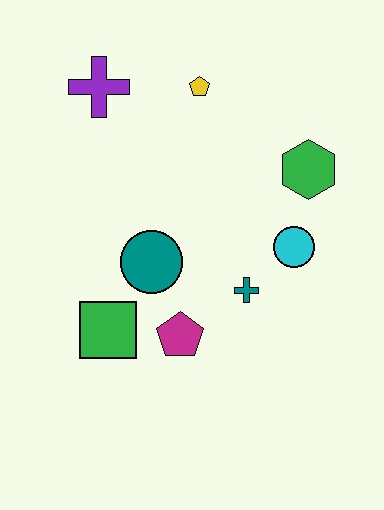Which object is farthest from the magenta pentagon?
The purple cross is farthest from the magenta pentagon.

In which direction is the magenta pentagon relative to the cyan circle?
The magenta pentagon is to the left of the cyan circle.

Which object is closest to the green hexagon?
The cyan circle is closest to the green hexagon.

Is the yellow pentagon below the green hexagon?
No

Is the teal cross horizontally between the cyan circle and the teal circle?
Yes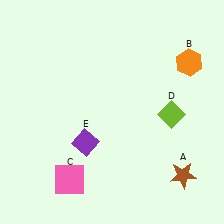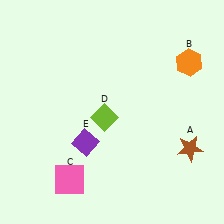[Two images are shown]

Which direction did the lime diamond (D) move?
The lime diamond (D) moved left.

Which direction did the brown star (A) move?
The brown star (A) moved up.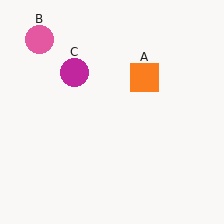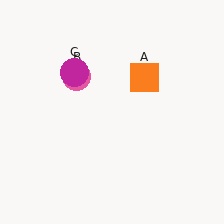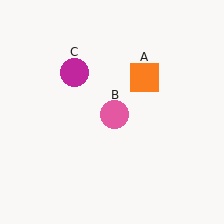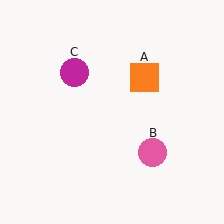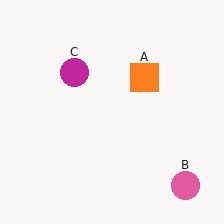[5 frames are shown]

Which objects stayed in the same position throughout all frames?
Orange square (object A) and magenta circle (object C) remained stationary.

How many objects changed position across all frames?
1 object changed position: pink circle (object B).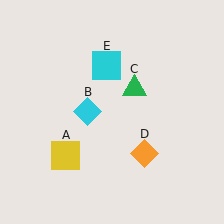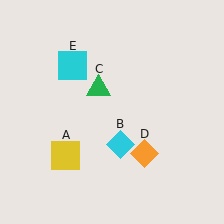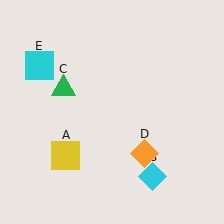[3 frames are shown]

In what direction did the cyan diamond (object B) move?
The cyan diamond (object B) moved down and to the right.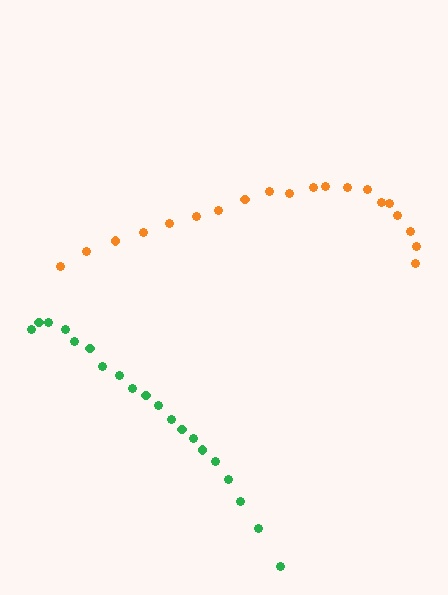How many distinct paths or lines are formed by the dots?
There are 2 distinct paths.